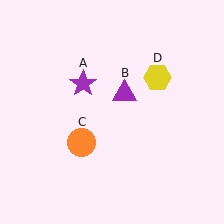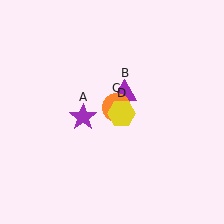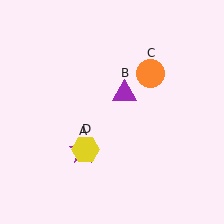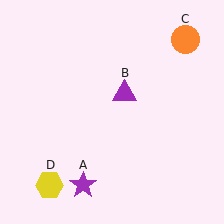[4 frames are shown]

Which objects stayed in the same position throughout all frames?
Purple triangle (object B) remained stationary.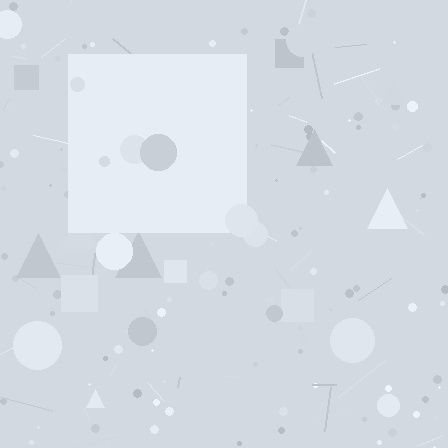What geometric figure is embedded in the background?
A square is embedded in the background.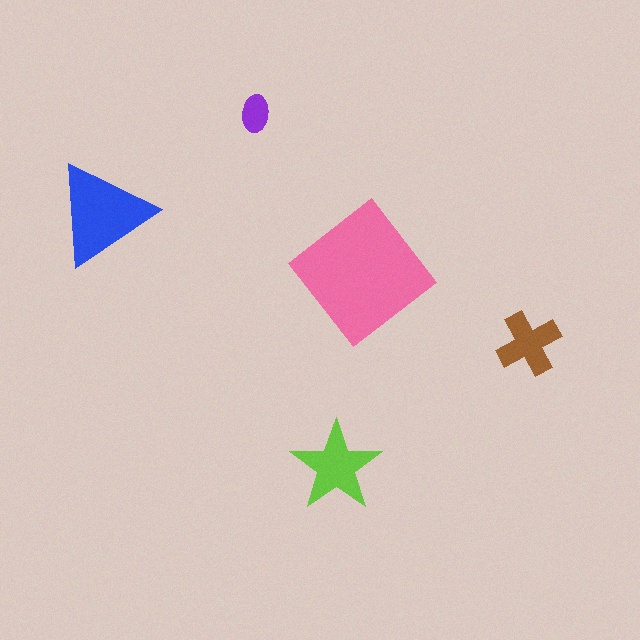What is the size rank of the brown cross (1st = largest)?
4th.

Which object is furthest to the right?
The brown cross is rightmost.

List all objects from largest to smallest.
The pink diamond, the blue triangle, the lime star, the brown cross, the purple ellipse.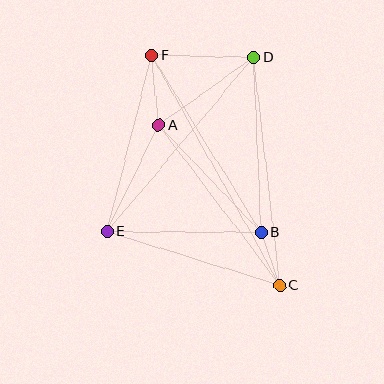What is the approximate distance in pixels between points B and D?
The distance between B and D is approximately 175 pixels.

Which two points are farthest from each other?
Points C and F are farthest from each other.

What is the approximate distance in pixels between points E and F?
The distance between E and F is approximately 182 pixels.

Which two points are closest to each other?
Points B and C are closest to each other.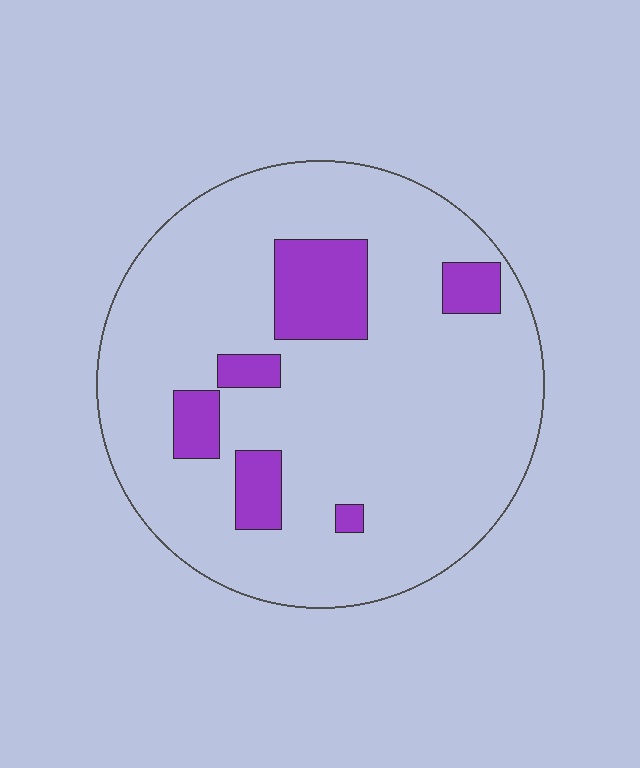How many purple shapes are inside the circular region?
6.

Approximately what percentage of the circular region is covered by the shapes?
Approximately 15%.